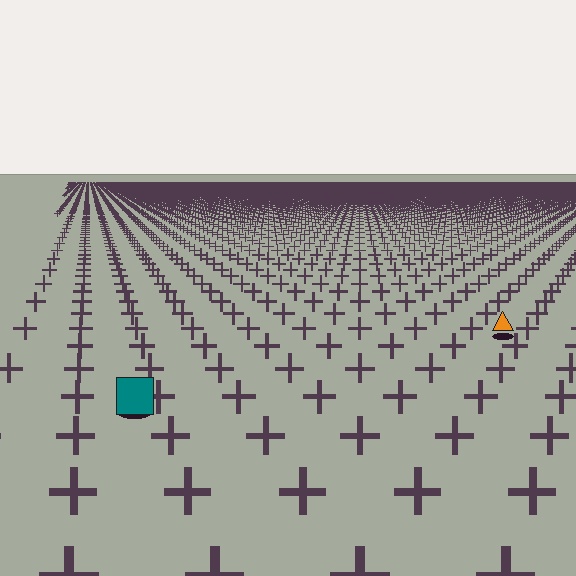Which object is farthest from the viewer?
The orange triangle is farthest from the viewer. It appears smaller and the ground texture around it is denser.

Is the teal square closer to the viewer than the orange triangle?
Yes. The teal square is closer — you can tell from the texture gradient: the ground texture is coarser near it.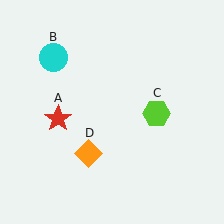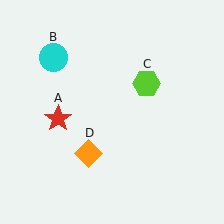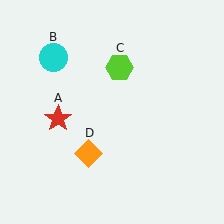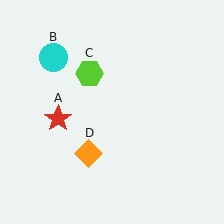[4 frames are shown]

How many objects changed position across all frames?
1 object changed position: lime hexagon (object C).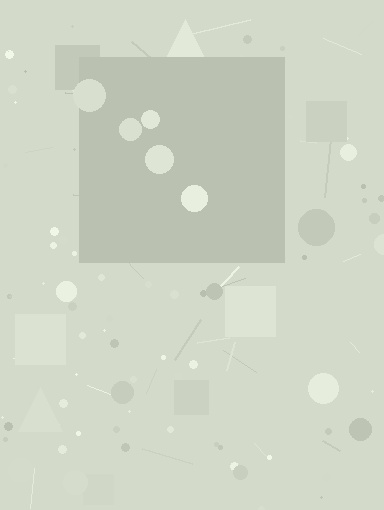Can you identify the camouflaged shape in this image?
The camouflaged shape is a square.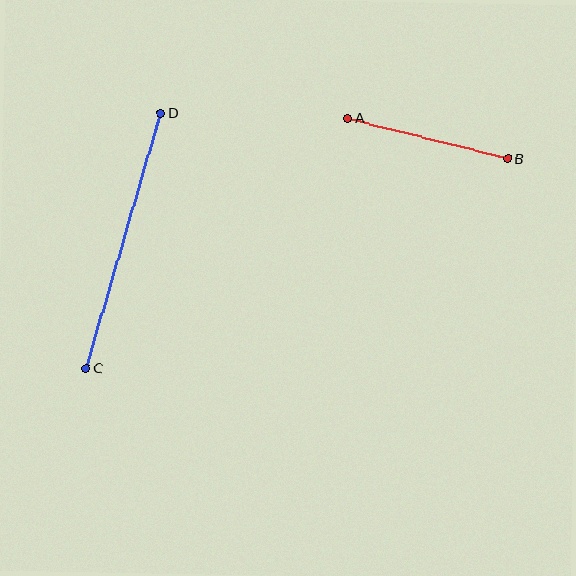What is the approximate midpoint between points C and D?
The midpoint is at approximately (124, 241) pixels.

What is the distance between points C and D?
The distance is approximately 266 pixels.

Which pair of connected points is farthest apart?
Points C and D are farthest apart.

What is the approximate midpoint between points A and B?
The midpoint is at approximately (428, 139) pixels.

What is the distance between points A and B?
The distance is approximately 165 pixels.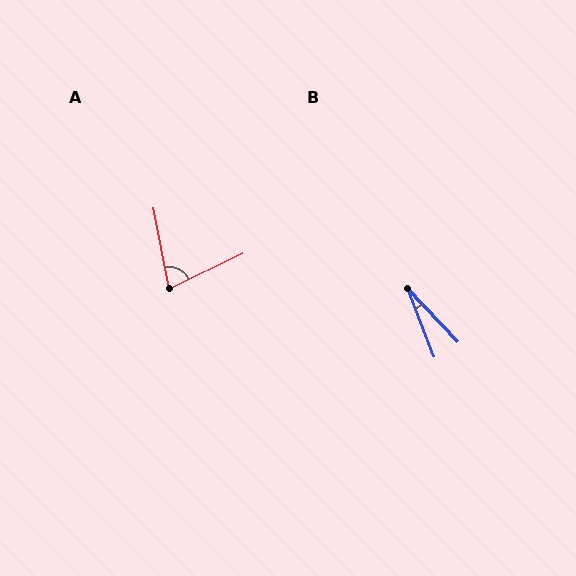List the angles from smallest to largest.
B (23°), A (75°).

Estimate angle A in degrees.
Approximately 75 degrees.